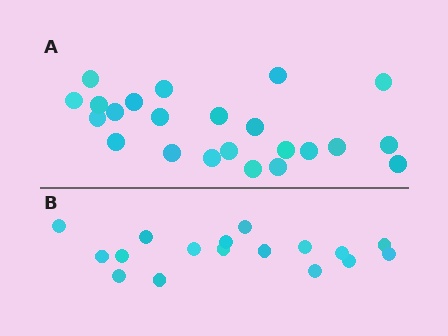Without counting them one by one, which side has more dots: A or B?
Region A (the top region) has more dots.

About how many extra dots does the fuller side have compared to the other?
Region A has about 6 more dots than region B.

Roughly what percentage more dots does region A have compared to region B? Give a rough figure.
About 35% more.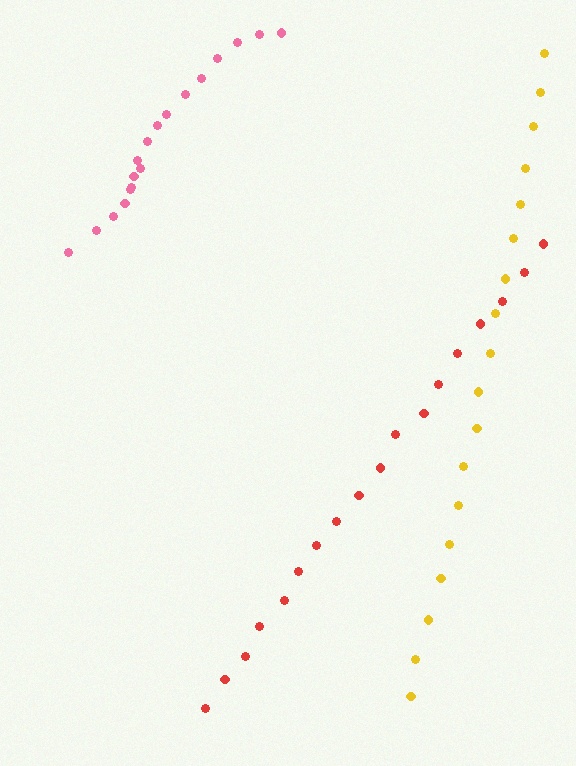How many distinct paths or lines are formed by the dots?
There are 3 distinct paths.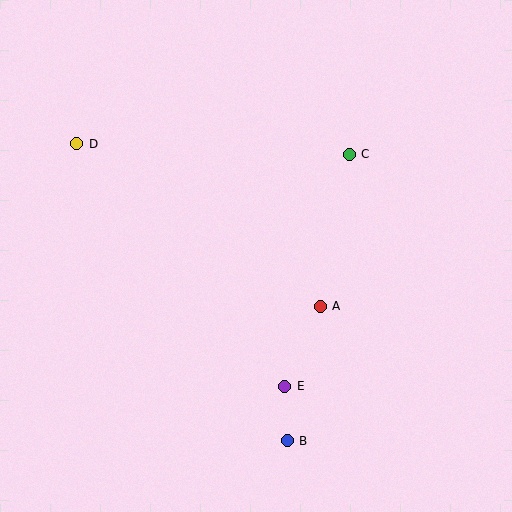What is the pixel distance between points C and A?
The distance between C and A is 155 pixels.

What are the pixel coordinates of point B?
Point B is at (287, 441).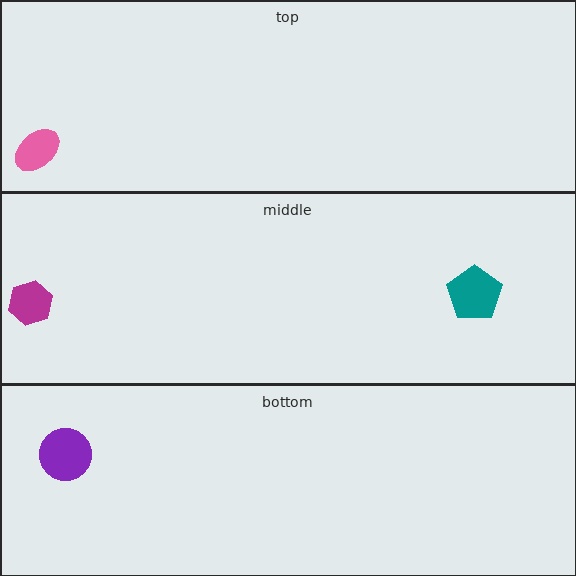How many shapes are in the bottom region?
1.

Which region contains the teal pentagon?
The middle region.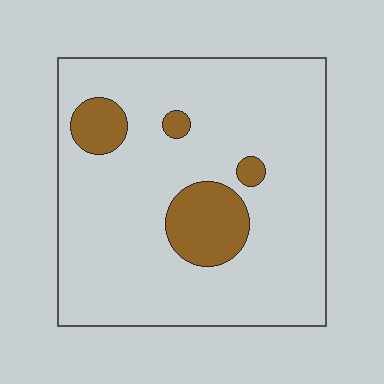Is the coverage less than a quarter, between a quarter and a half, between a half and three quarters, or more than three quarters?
Less than a quarter.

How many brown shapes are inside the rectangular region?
4.